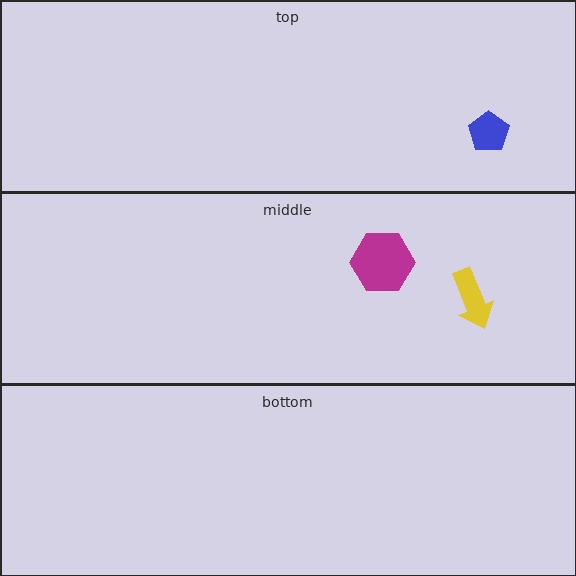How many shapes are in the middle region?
2.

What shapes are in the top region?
The blue pentagon.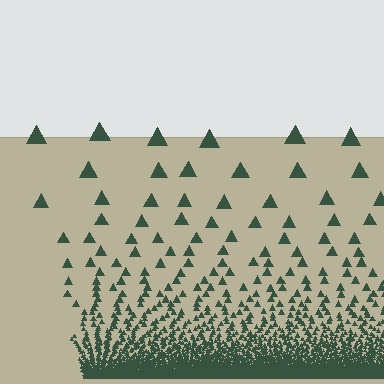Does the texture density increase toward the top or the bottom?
Density increases toward the bottom.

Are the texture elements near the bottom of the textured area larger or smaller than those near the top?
Smaller. The gradient is inverted — elements near the bottom are smaller and denser.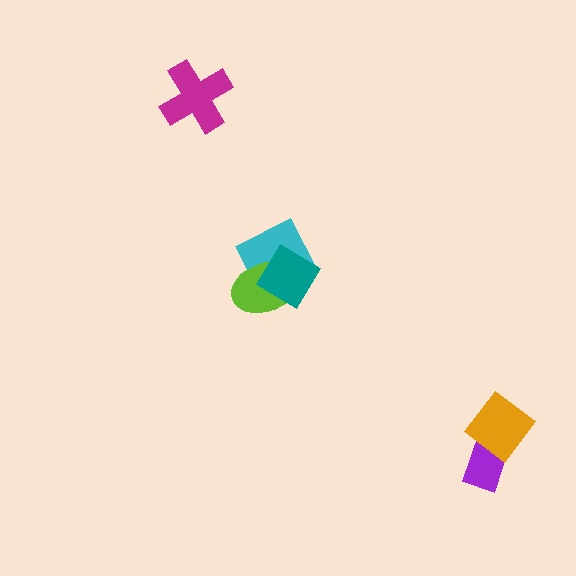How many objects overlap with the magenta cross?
0 objects overlap with the magenta cross.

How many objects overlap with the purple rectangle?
1 object overlaps with the purple rectangle.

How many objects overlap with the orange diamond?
1 object overlaps with the orange diamond.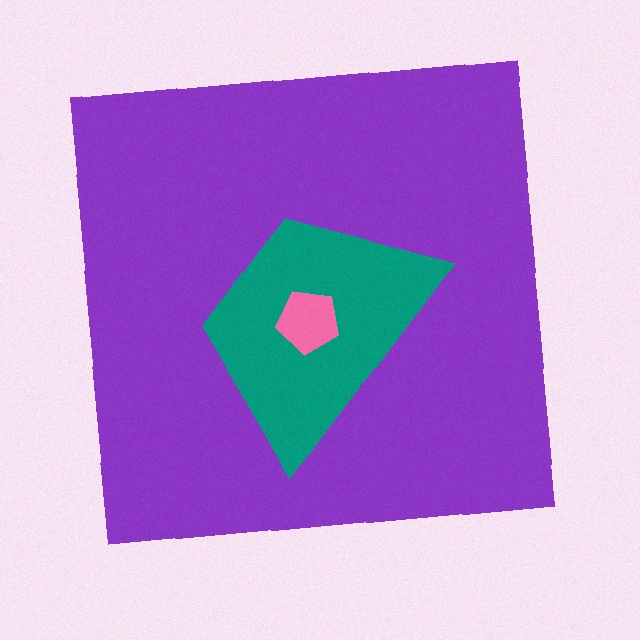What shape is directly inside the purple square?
The teal trapezoid.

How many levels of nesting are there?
3.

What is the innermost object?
The pink pentagon.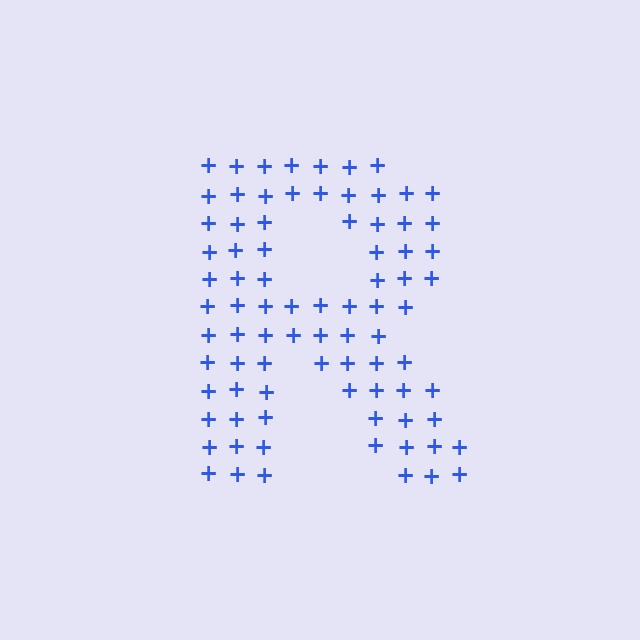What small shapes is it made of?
It is made of small plus signs.